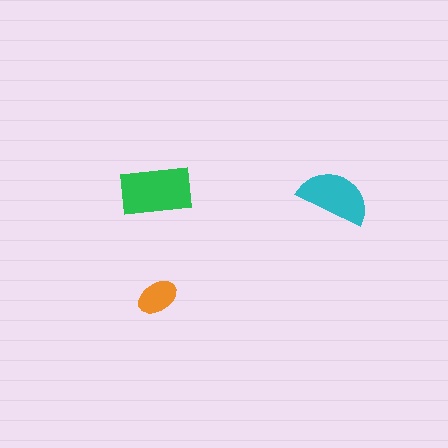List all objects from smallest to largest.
The orange ellipse, the cyan semicircle, the green rectangle.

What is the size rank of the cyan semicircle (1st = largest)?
2nd.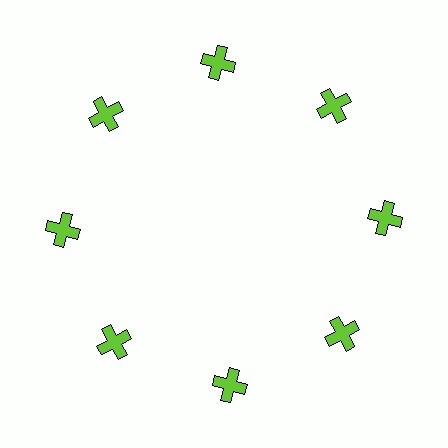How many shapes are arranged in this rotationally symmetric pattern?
There are 8 shapes, arranged in 8 groups of 1.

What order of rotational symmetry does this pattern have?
This pattern has 8-fold rotational symmetry.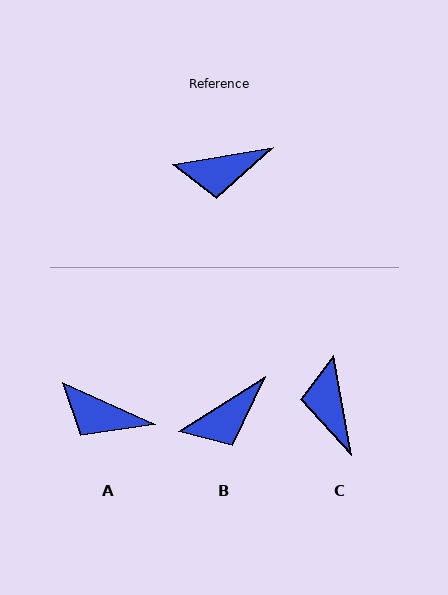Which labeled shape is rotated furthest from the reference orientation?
C, about 89 degrees away.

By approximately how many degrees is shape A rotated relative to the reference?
Approximately 34 degrees clockwise.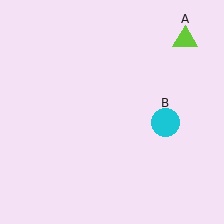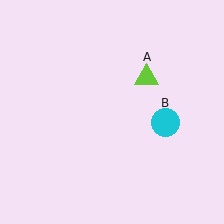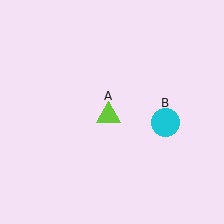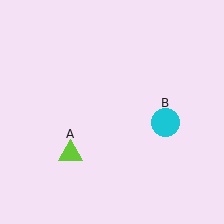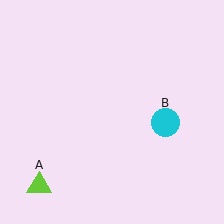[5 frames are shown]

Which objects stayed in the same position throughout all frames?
Cyan circle (object B) remained stationary.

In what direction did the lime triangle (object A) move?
The lime triangle (object A) moved down and to the left.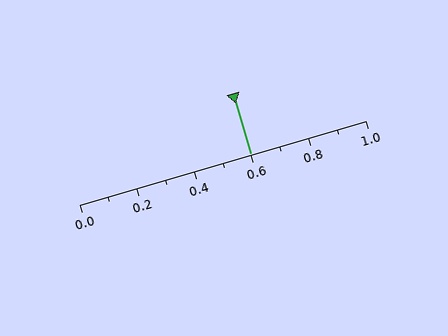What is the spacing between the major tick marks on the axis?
The major ticks are spaced 0.2 apart.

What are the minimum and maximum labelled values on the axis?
The axis runs from 0.0 to 1.0.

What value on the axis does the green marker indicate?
The marker indicates approximately 0.6.